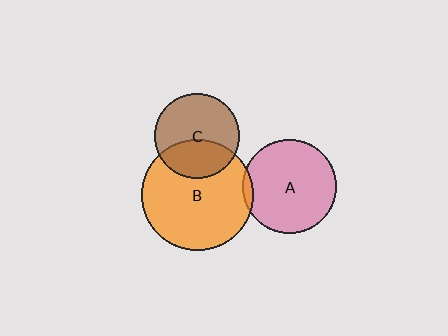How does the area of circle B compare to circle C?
Approximately 1.7 times.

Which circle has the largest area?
Circle B (orange).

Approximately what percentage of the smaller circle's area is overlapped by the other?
Approximately 35%.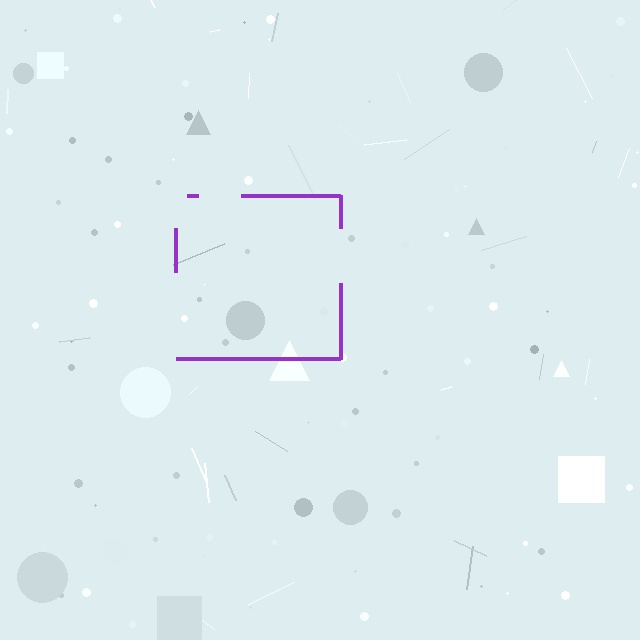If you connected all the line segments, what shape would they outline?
They would outline a square.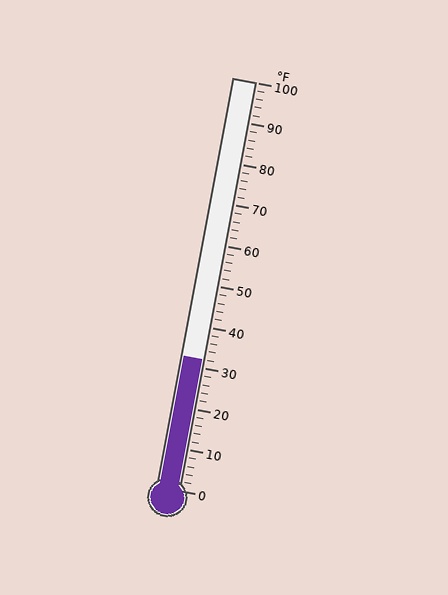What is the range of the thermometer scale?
The thermometer scale ranges from 0°F to 100°F.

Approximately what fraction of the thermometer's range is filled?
The thermometer is filled to approximately 30% of its range.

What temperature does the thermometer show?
The thermometer shows approximately 32°F.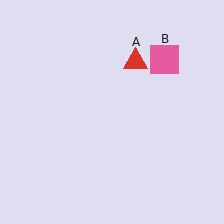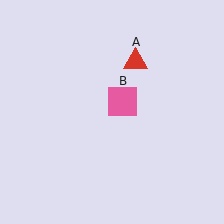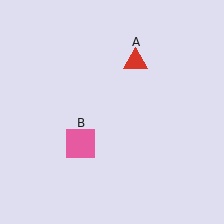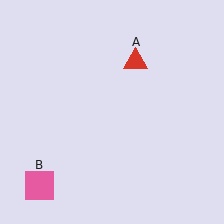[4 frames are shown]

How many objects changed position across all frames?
1 object changed position: pink square (object B).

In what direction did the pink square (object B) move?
The pink square (object B) moved down and to the left.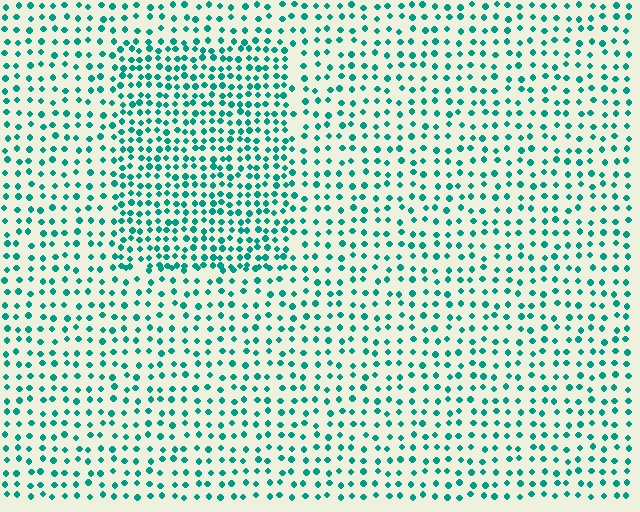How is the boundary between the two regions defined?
The boundary is defined by a change in element density (approximately 1.7x ratio). All elements are the same color, size, and shape.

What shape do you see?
I see a rectangle.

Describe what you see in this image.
The image contains small teal elements arranged at two different densities. A rectangle-shaped region is visible where the elements are more densely packed than the surrounding area.